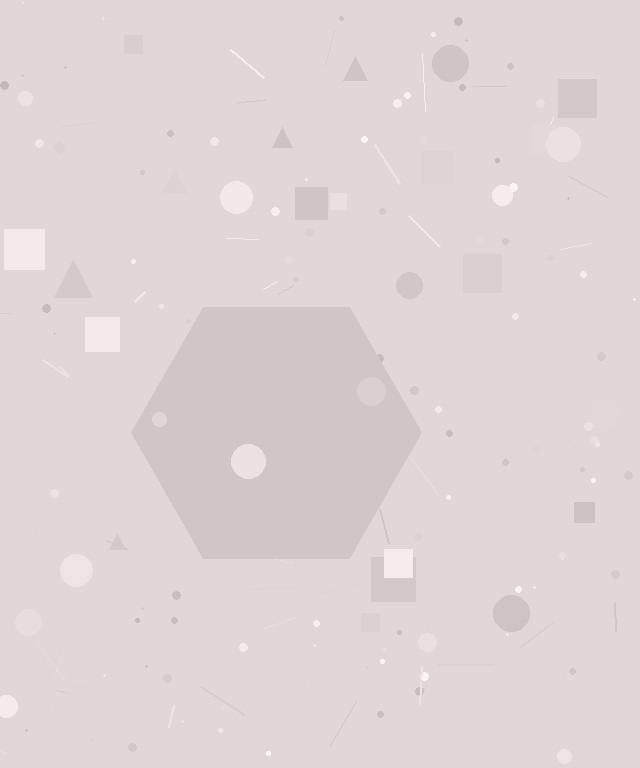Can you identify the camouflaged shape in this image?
The camouflaged shape is a hexagon.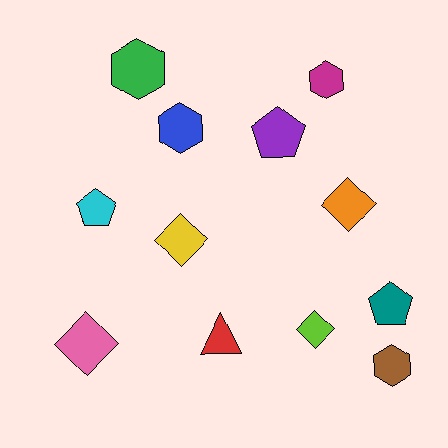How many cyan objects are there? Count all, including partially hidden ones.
There is 1 cyan object.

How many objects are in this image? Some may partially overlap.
There are 12 objects.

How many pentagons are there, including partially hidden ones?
There are 3 pentagons.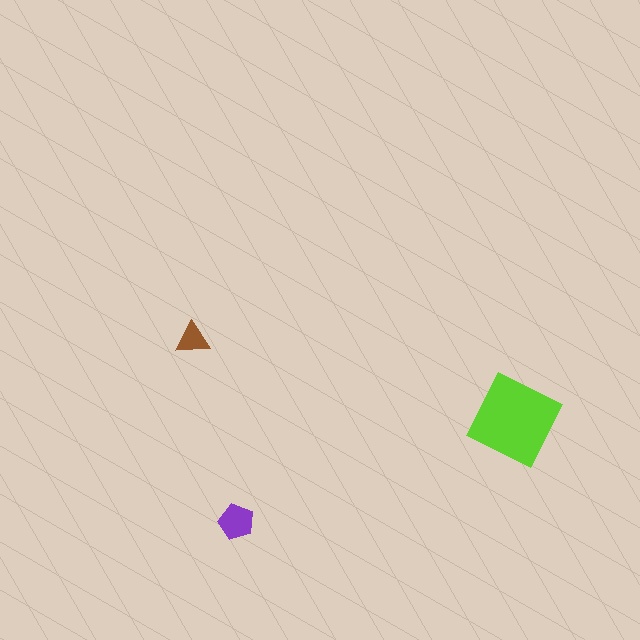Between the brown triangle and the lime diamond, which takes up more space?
The lime diamond.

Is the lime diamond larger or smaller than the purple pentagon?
Larger.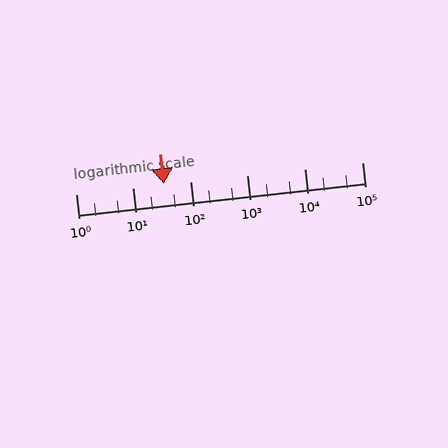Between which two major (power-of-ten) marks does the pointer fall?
The pointer is between 10 and 100.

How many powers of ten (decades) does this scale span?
The scale spans 5 decades, from 1 to 100000.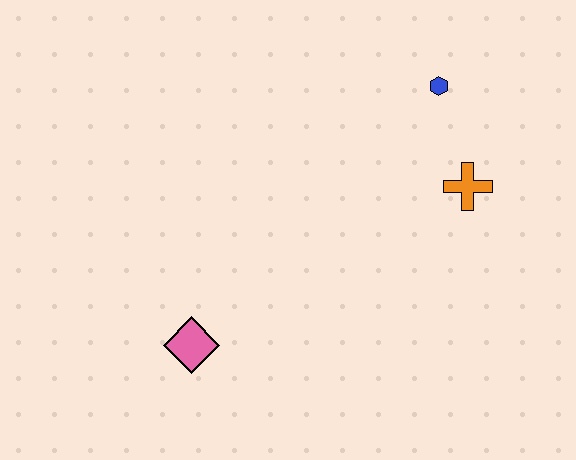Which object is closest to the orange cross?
The blue hexagon is closest to the orange cross.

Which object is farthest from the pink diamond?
The blue hexagon is farthest from the pink diamond.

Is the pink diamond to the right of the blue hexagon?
No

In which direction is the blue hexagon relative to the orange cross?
The blue hexagon is above the orange cross.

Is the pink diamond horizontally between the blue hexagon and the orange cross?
No